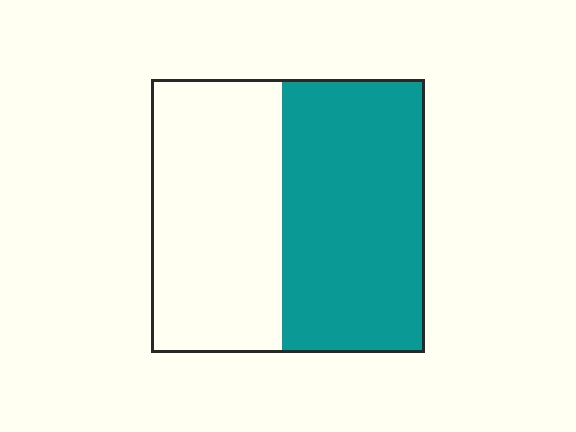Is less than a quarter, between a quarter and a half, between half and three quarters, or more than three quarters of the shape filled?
Between half and three quarters.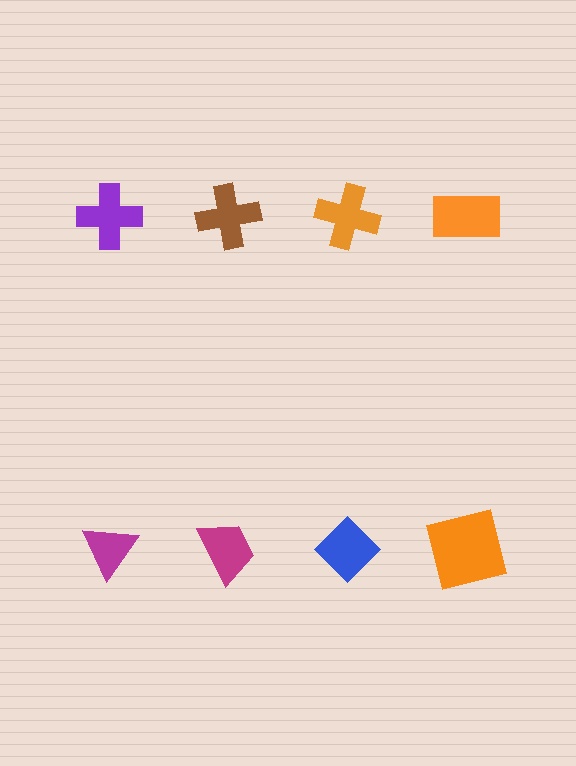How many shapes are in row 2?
4 shapes.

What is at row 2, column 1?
A magenta triangle.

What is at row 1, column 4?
An orange rectangle.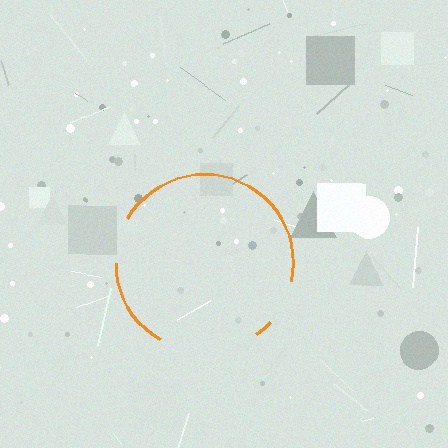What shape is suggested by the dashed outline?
The dashed outline suggests a circle.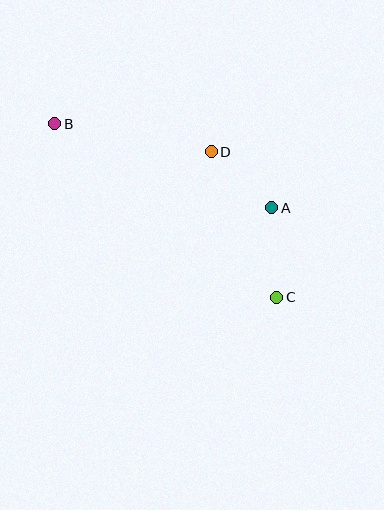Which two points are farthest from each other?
Points B and C are farthest from each other.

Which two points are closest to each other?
Points A and D are closest to each other.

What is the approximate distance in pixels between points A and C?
The distance between A and C is approximately 90 pixels.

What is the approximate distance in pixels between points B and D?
The distance between B and D is approximately 159 pixels.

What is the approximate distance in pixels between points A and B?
The distance between A and B is approximately 233 pixels.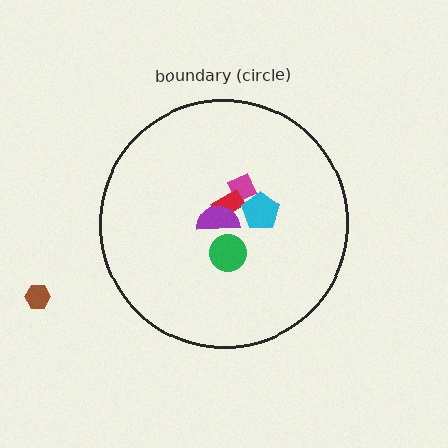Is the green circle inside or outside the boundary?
Inside.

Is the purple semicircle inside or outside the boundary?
Inside.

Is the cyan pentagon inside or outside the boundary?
Inside.